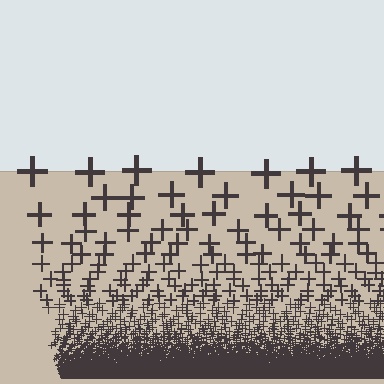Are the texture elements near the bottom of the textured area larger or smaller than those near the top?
Smaller. The gradient is inverted — elements near the bottom are smaller and denser.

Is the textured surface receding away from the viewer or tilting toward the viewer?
The surface appears to tilt toward the viewer. Texture elements get larger and sparser toward the top.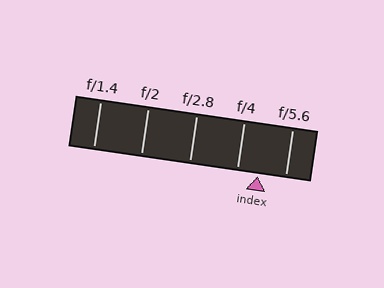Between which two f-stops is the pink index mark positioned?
The index mark is between f/4 and f/5.6.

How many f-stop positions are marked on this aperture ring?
There are 5 f-stop positions marked.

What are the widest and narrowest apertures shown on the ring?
The widest aperture shown is f/1.4 and the narrowest is f/5.6.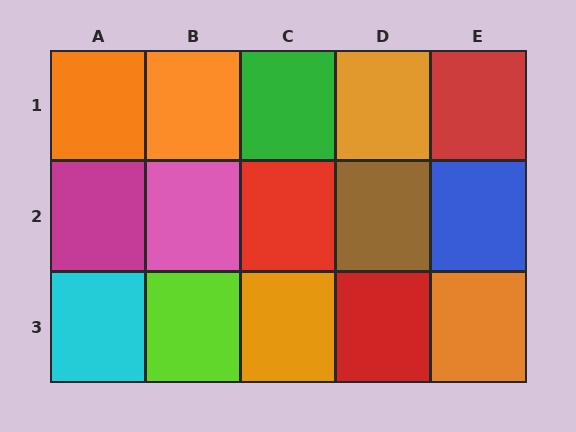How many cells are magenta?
1 cell is magenta.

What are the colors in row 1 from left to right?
Orange, orange, green, orange, red.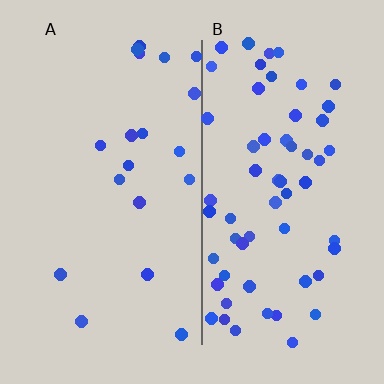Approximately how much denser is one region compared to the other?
Approximately 3.2× — region B over region A.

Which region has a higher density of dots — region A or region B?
B (the right).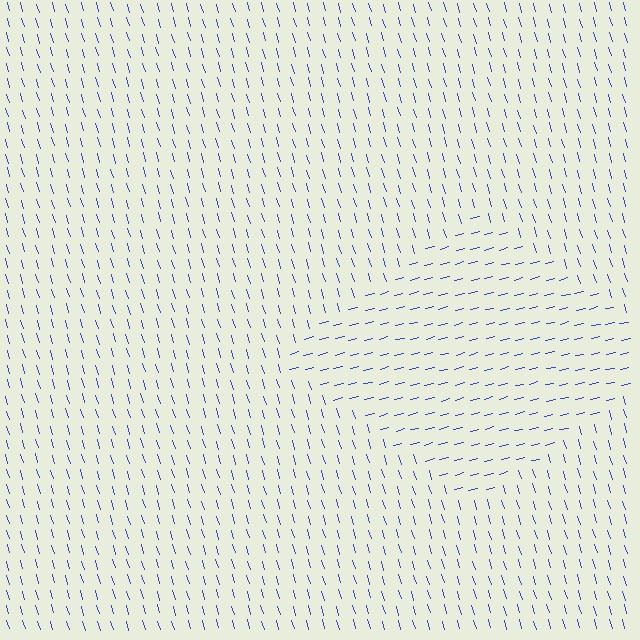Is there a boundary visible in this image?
Yes, there is a texture boundary formed by a change in line orientation.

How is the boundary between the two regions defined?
The boundary is defined purely by a change in line orientation (approximately 87 degrees difference). All lines are the same color and thickness.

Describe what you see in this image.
The image is filled with small blue line segments. A diamond region in the image has lines oriented differently from the surrounding lines, creating a visible texture boundary.